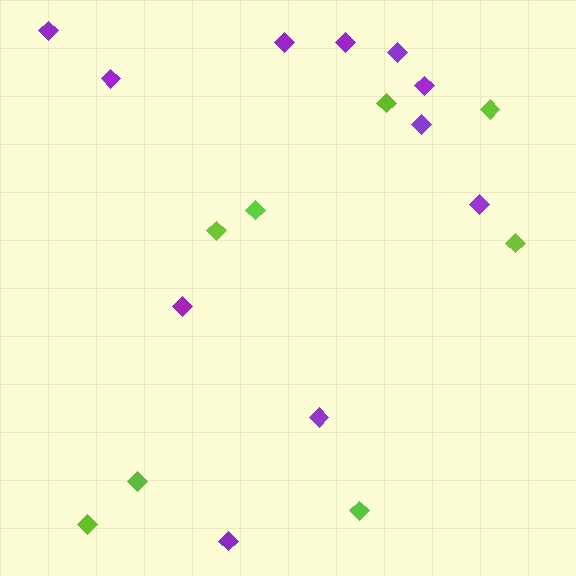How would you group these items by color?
There are 2 groups: one group of purple diamonds (11) and one group of lime diamonds (8).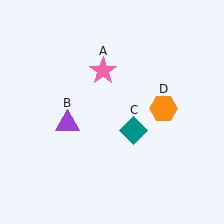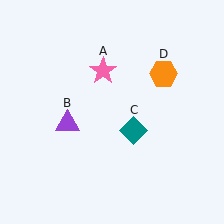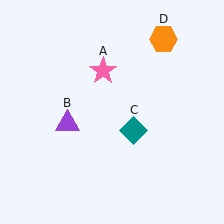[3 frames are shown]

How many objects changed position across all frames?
1 object changed position: orange hexagon (object D).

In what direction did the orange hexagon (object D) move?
The orange hexagon (object D) moved up.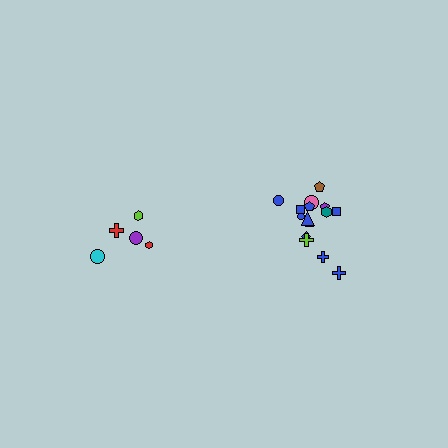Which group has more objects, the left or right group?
The right group.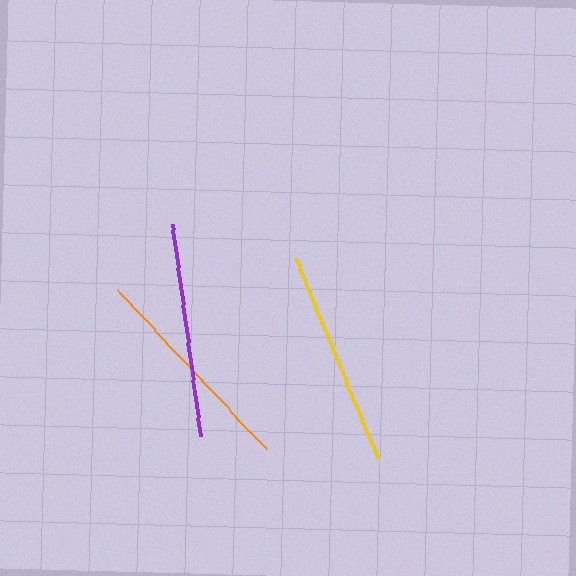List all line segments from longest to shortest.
From longest to shortest: yellow, orange, purple.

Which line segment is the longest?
The yellow line is the longest at approximately 218 pixels.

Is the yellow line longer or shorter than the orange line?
The yellow line is longer than the orange line.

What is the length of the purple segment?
The purple segment is approximately 213 pixels long.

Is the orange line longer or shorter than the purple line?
The orange line is longer than the purple line.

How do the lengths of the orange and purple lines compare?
The orange and purple lines are approximately the same length.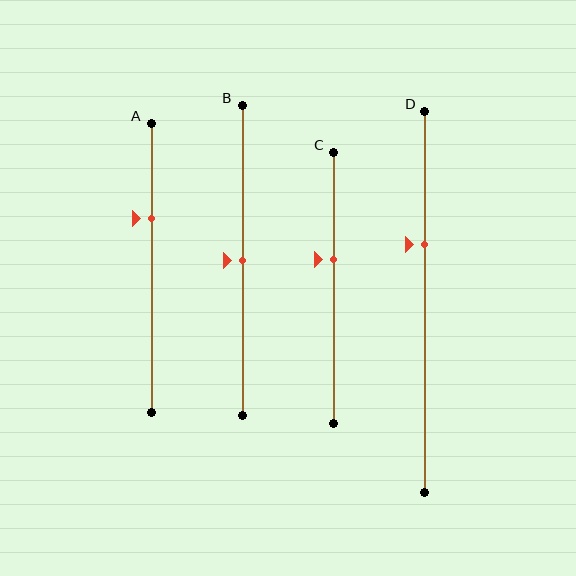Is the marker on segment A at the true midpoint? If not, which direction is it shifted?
No, the marker on segment A is shifted upward by about 17% of the segment length.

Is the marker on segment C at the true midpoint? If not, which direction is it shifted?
No, the marker on segment C is shifted upward by about 10% of the segment length.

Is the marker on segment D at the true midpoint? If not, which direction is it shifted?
No, the marker on segment D is shifted upward by about 15% of the segment length.